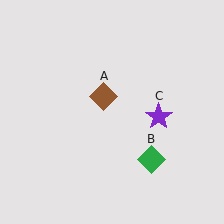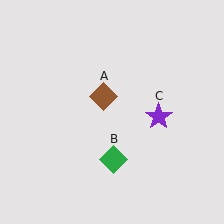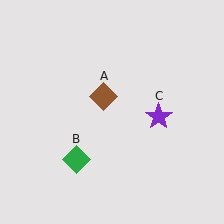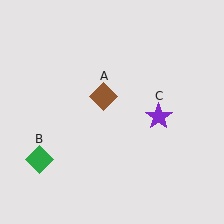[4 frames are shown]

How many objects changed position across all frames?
1 object changed position: green diamond (object B).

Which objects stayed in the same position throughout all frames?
Brown diamond (object A) and purple star (object C) remained stationary.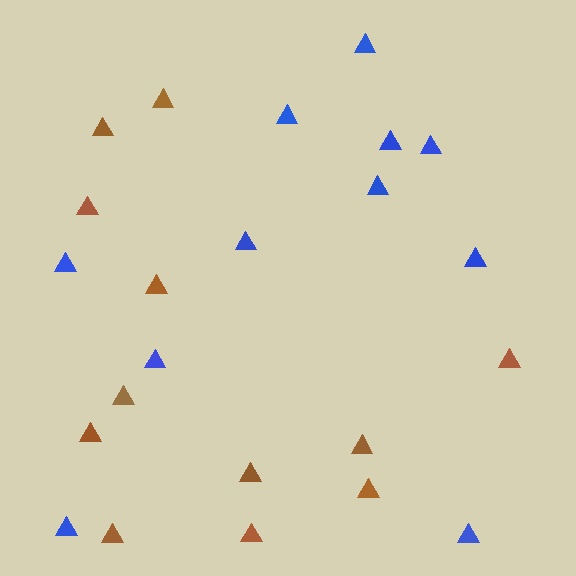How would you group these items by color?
There are 2 groups: one group of blue triangles (11) and one group of brown triangles (12).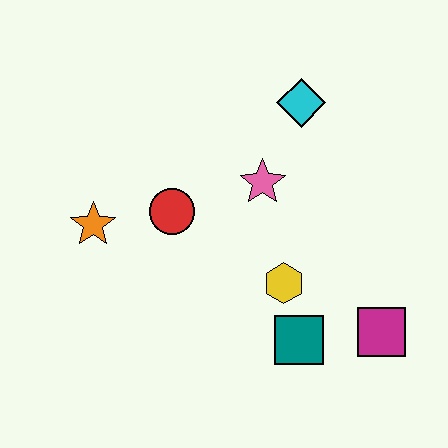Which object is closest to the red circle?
The orange star is closest to the red circle.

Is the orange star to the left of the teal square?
Yes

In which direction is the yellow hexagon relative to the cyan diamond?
The yellow hexagon is below the cyan diamond.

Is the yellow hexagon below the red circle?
Yes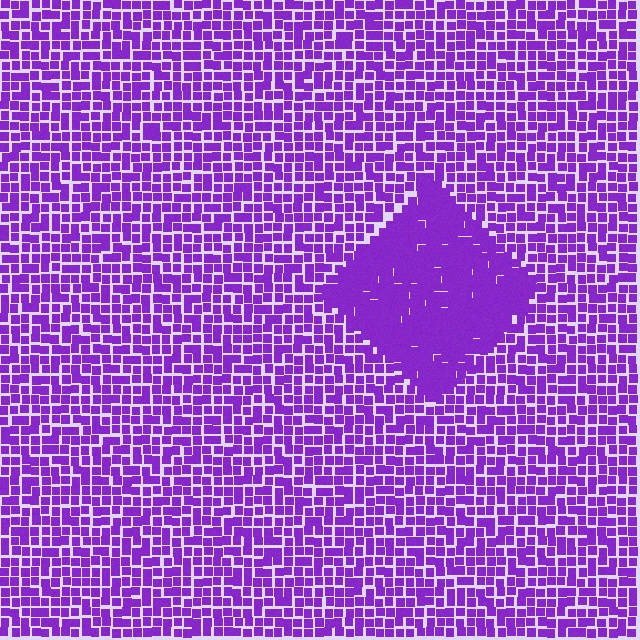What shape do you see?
I see a diamond.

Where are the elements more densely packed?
The elements are more densely packed inside the diamond boundary.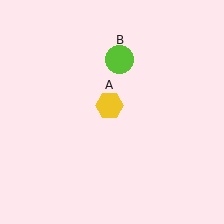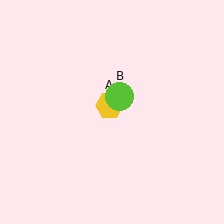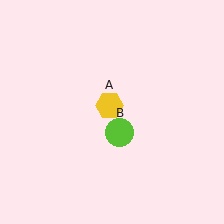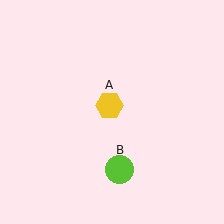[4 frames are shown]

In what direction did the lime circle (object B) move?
The lime circle (object B) moved down.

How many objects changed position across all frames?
1 object changed position: lime circle (object B).